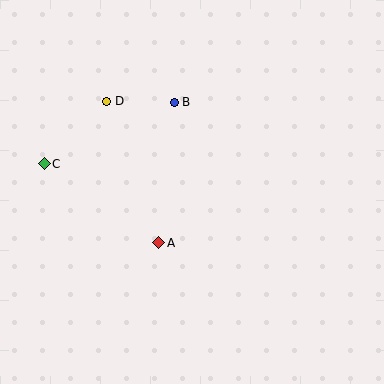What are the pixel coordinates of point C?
Point C is at (44, 164).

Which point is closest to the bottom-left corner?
Point A is closest to the bottom-left corner.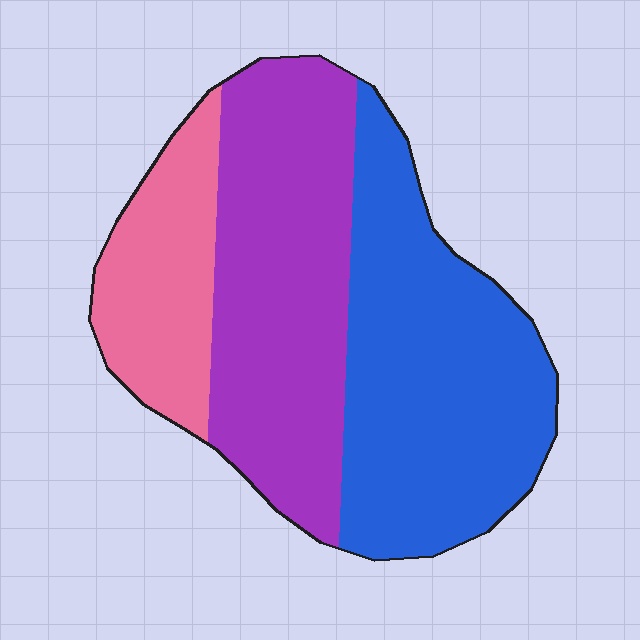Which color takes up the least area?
Pink, at roughly 20%.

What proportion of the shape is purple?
Purple takes up about three eighths (3/8) of the shape.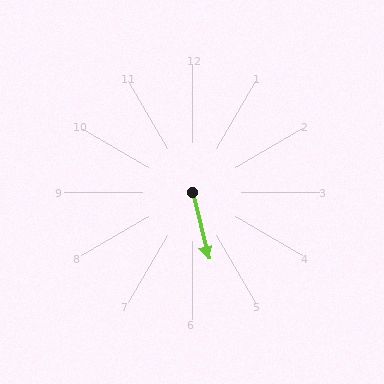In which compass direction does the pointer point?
South.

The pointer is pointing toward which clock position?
Roughly 6 o'clock.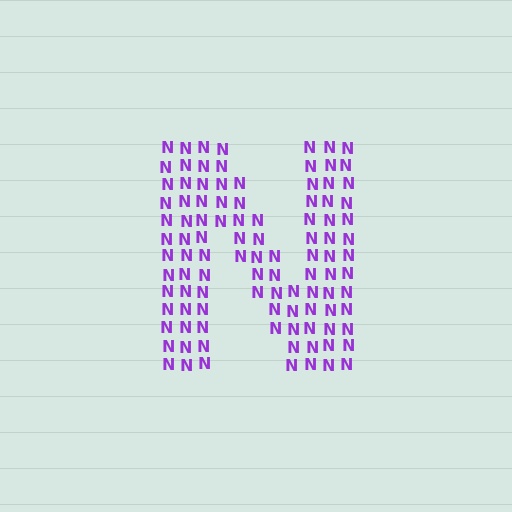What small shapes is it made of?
It is made of small letter N's.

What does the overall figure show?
The overall figure shows the letter N.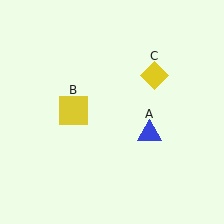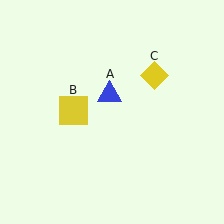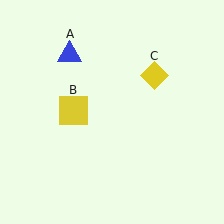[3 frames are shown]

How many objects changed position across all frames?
1 object changed position: blue triangle (object A).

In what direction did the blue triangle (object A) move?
The blue triangle (object A) moved up and to the left.